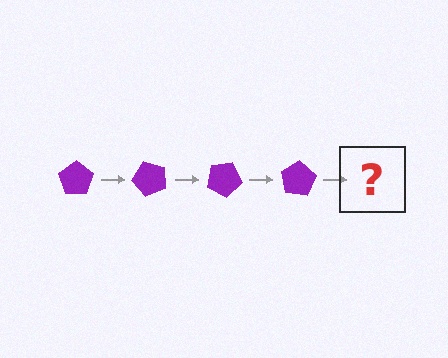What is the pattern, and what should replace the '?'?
The pattern is that the pentagon rotates 50 degrees each step. The '?' should be a purple pentagon rotated 200 degrees.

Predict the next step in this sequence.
The next step is a purple pentagon rotated 200 degrees.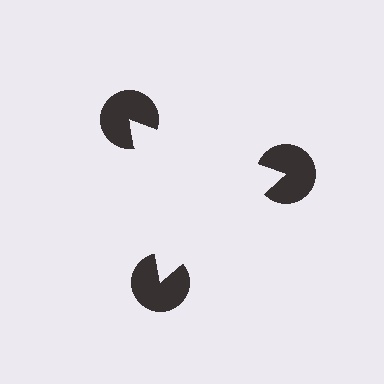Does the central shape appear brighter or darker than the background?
It typically appears slightly brighter than the background, even though no actual brightness change is drawn.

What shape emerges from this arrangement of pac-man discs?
An illusory triangle — its edges are inferred from the aligned wedge cuts in the pac-man discs, not physically drawn.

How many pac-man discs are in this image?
There are 3 — one at each vertex of the illusory triangle.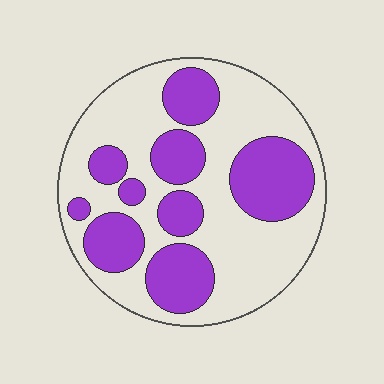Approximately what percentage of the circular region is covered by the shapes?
Approximately 40%.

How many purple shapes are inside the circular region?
9.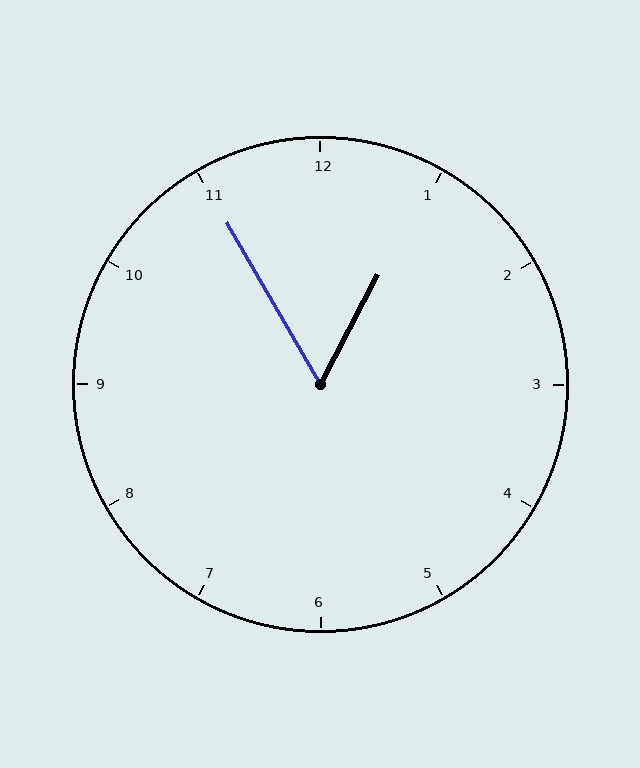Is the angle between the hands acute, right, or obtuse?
It is acute.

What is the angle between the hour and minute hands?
Approximately 58 degrees.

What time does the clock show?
12:55.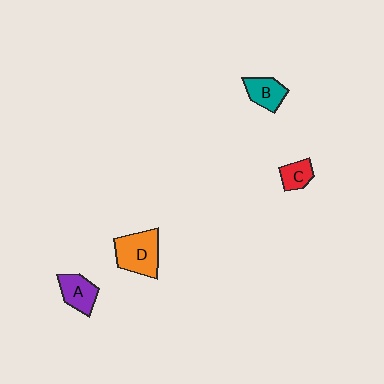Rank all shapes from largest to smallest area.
From largest to smallest: D (orange), A (purple), B (teal), C (red).